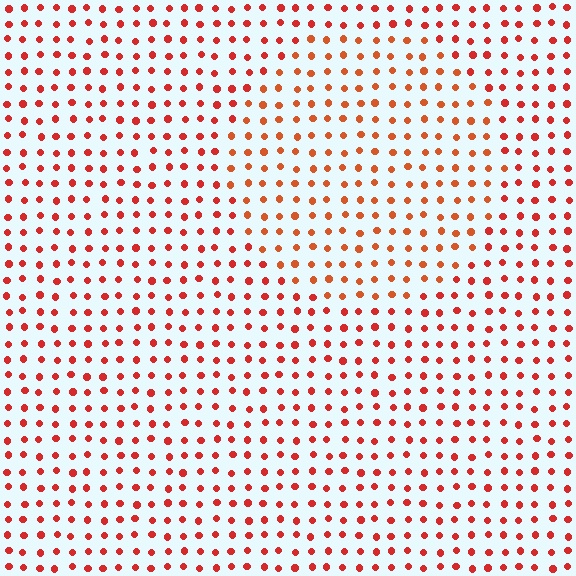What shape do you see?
I see a circle.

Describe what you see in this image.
The image is filled with small red elements in a uniform arrangement. A circle-shaped region is visible where the elements are tinted to a slightly different hue, forming a subtle color boundary.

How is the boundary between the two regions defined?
The boundary is defined purely by a slight shift in hue (about 17 degrees). Spacing, size, and orientation are identical on both sides.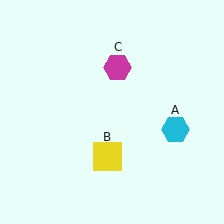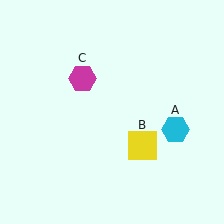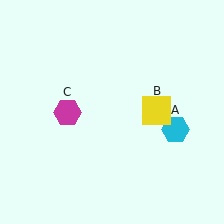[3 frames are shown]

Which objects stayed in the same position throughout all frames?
Cyan hexagon (object A) remained stationary.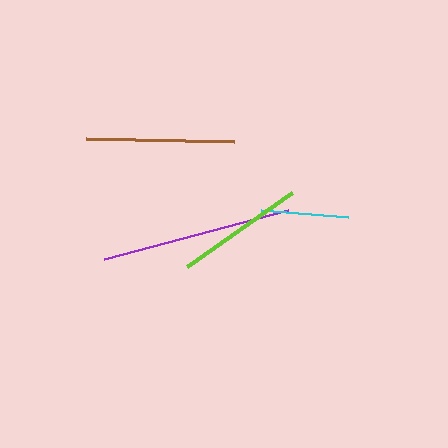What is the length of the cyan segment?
The cyan segment is approximately 87 pixels long.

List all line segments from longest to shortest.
From longest to shortest: purple, brown, lime, cyan.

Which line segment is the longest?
The purple line is the longest at approximately 190 pixels.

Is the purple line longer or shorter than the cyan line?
The purple line is longer than the cyan line.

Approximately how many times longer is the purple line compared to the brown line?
The purple line is approximately 1.3 times the length of the brown line.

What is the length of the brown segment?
The brown segment is approximately 148 pixels long.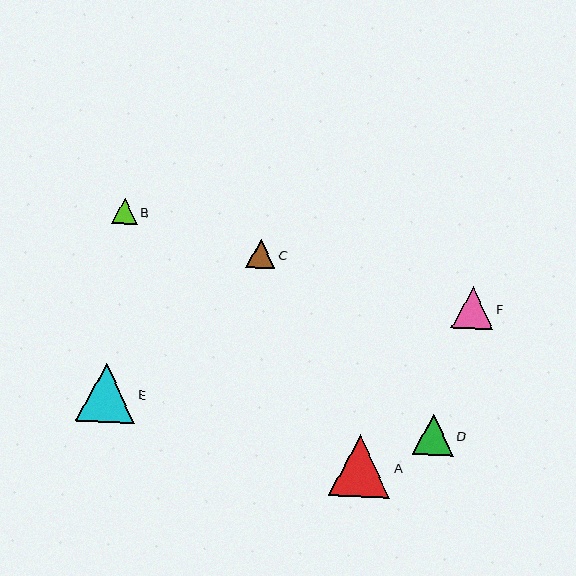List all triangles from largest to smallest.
From largest to smallest: A, E, F, D, C, B.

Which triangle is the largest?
Triangle A is the largest with a size of approximately 61 pixels.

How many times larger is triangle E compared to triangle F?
Triangle E is approximately 1.4 times the size of triangle F.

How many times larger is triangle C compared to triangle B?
Triangle C is approximately 1.1 times the size of triangle B.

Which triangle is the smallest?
Triangle B is the smallest with a size of approximately 26 pixels.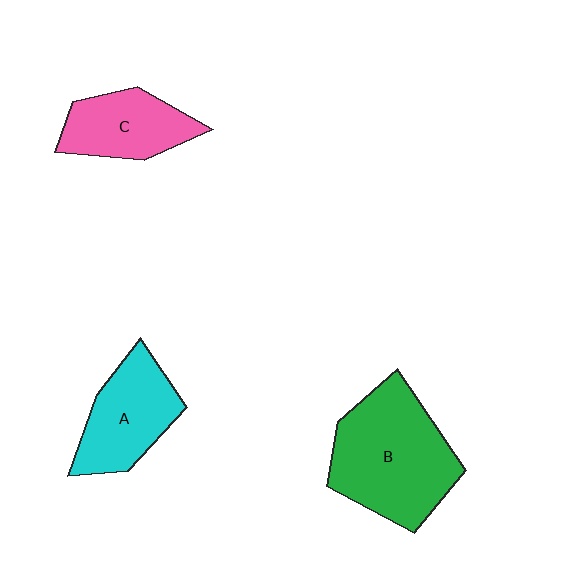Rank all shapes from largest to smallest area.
From largest to smallest: B (green), A (cyan), C (pink).